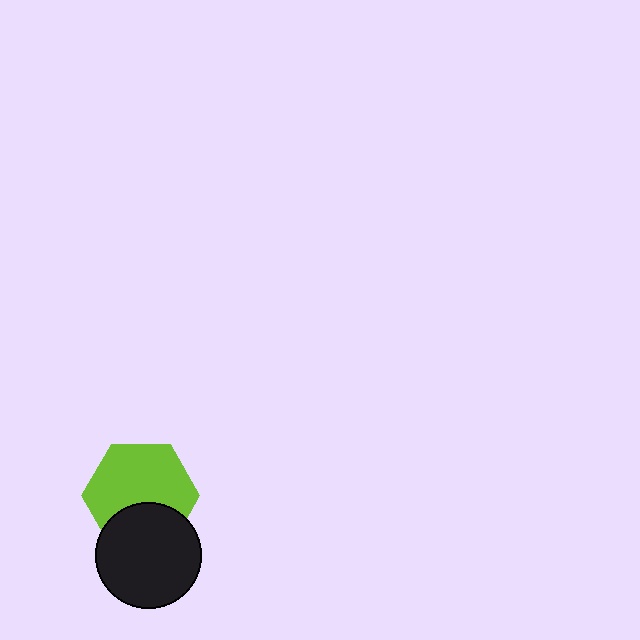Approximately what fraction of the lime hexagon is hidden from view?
Roughly 33% of the lime hexagon is hidden behind the black circle.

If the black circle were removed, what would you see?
You would see the complete lime hexagon.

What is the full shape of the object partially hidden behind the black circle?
The partially hidden object is a lime hexagon.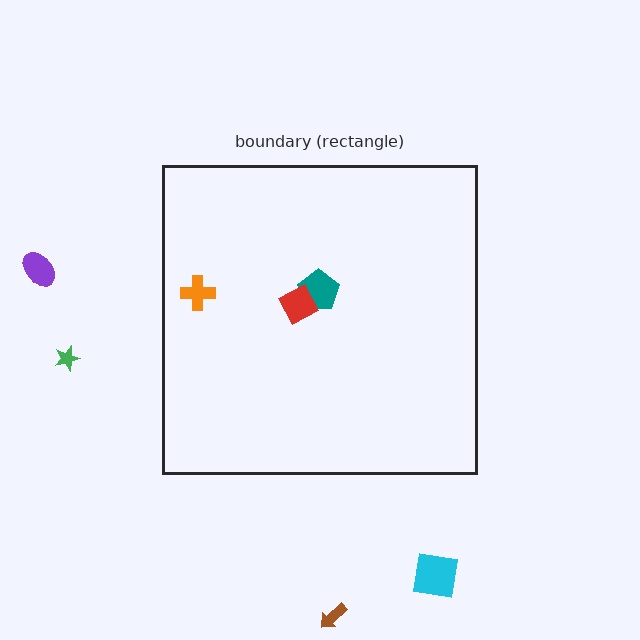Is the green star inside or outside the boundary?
Outside.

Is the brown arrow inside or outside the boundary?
Outside.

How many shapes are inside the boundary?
3 inside, 4 outside.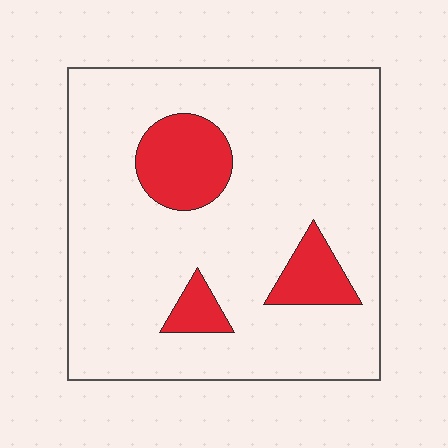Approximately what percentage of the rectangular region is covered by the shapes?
Approximately 15%.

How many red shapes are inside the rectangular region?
3.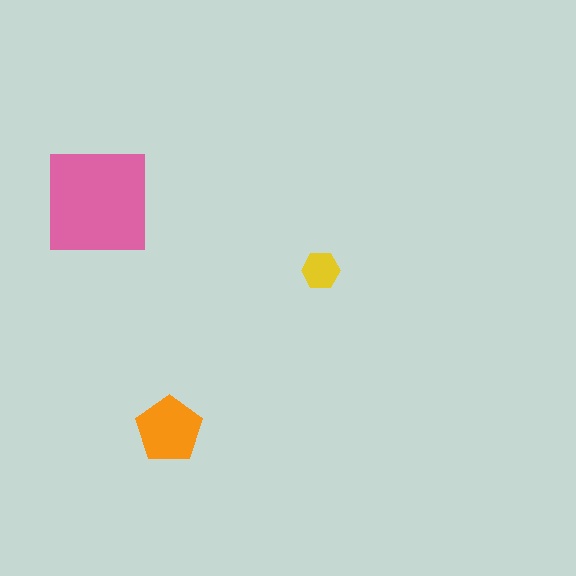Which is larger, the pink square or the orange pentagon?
The pink square.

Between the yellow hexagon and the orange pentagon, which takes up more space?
The orange pentagon.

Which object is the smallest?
The yellow hexagon.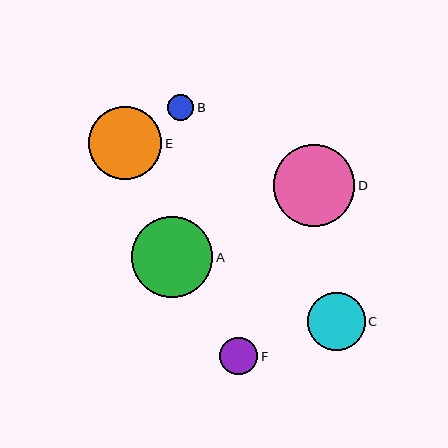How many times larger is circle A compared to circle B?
Circle A is approximately 3.1 times the size of circle B.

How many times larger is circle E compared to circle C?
Circle E is approximately 1.3 times the size of circle C.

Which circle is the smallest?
Circle B is the smallest with a size of approximately 26 pixels.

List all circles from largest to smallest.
From largest to smallest: D, A, E, C, F, B.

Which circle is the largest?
Circle D is the largest with a size of approximately 82 pixels.